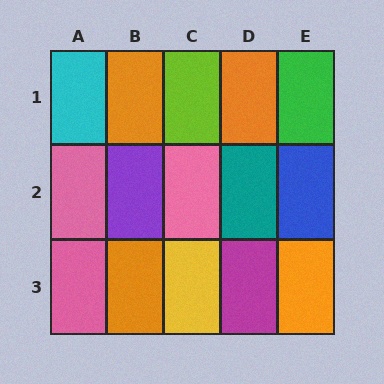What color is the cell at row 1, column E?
Green.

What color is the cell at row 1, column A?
Cyan.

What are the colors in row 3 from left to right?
Pink, orange, yellow, magenta, orange.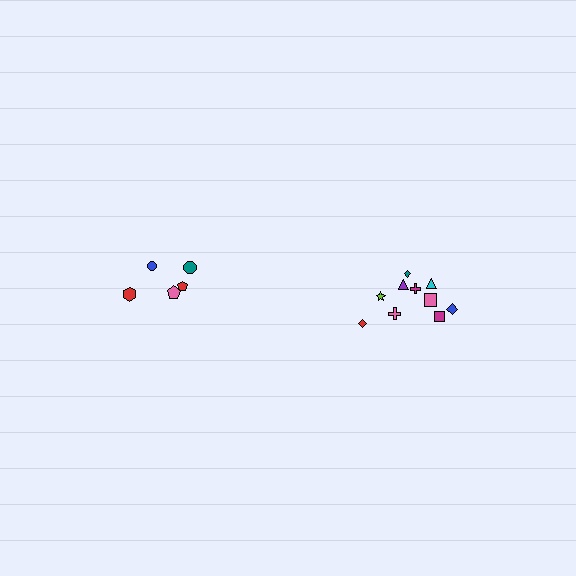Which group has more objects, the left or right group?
The right group.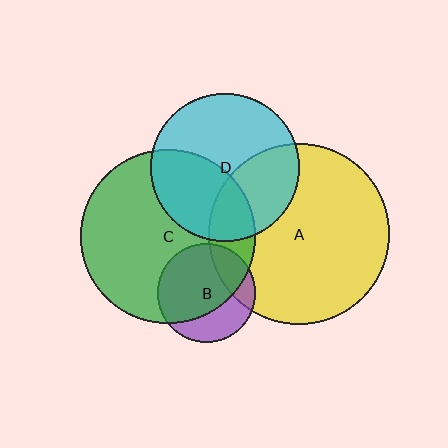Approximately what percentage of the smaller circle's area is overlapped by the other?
Approximately 35%.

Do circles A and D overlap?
Yes.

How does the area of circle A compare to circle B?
Approximately 3.4 times.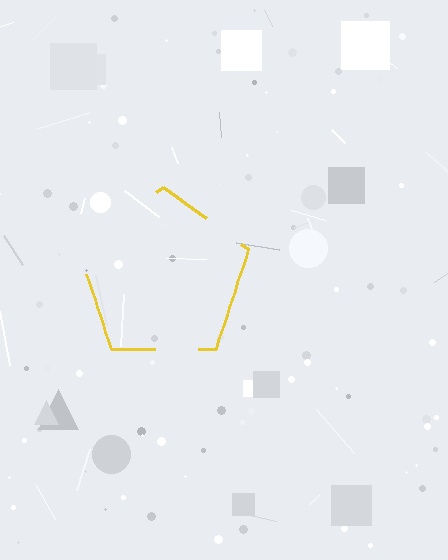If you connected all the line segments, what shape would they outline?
They would outline a pentagon.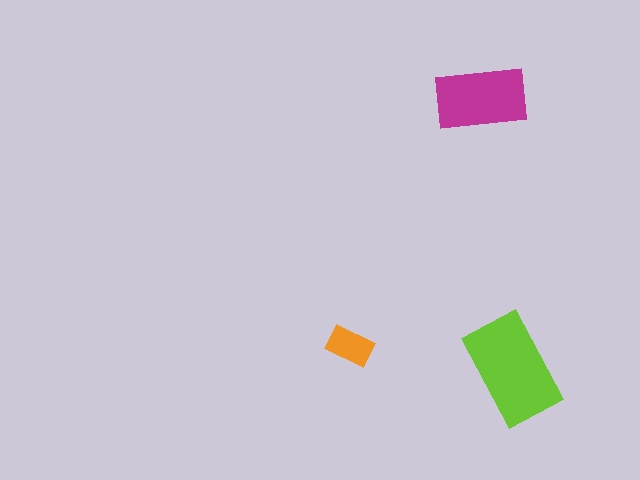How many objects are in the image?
There are 3 objects in the image.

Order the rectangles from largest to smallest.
the lime one, the magenta one, the orange one.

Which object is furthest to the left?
The orange rectangle is leftmost.